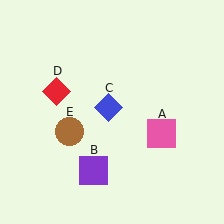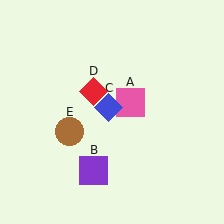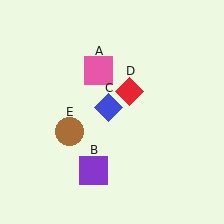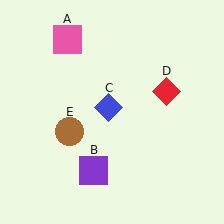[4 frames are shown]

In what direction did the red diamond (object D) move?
The red diamond (object D) moved right.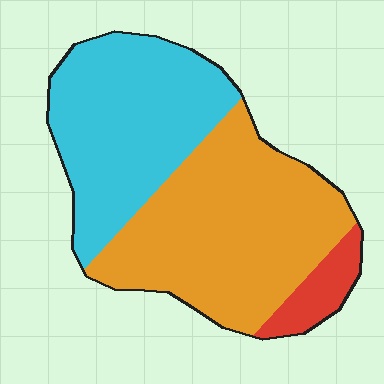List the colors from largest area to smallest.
From largest to smallest: orange, cyan, red.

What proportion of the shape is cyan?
Cyan covers around 40% of the shape.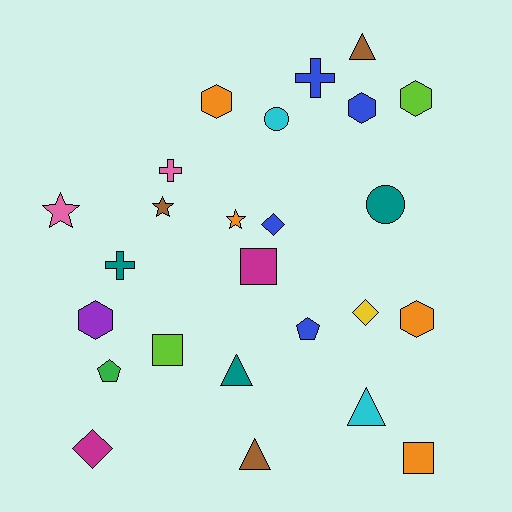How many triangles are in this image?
There are 4 triangles.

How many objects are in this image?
There are 25 objects.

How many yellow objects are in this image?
There is 1 yellow object.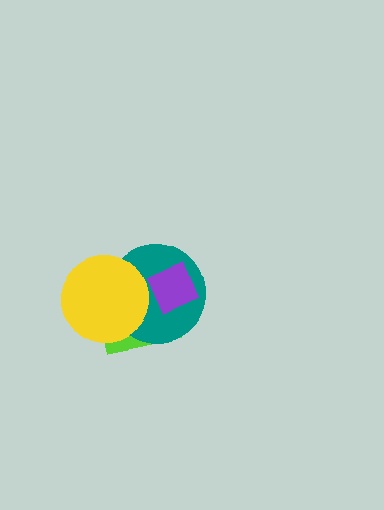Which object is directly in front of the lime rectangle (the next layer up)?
The teal circle is directly in front of the lime rectangle.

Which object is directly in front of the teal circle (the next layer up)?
The yellow circle is directly in front of the teal circle.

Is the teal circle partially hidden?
Yes, it is partially covered by another shape.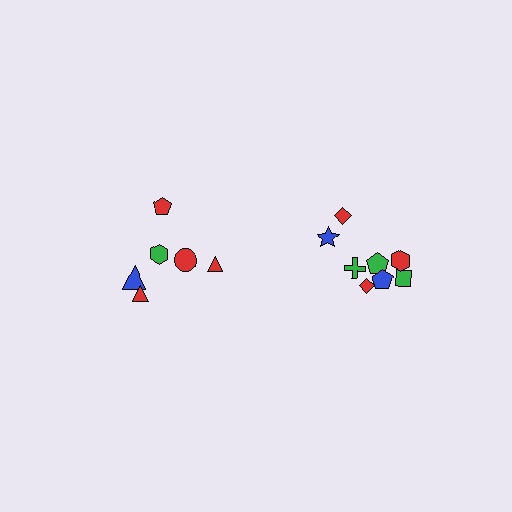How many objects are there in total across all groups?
There are 14 objects.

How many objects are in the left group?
There are 6 objects.